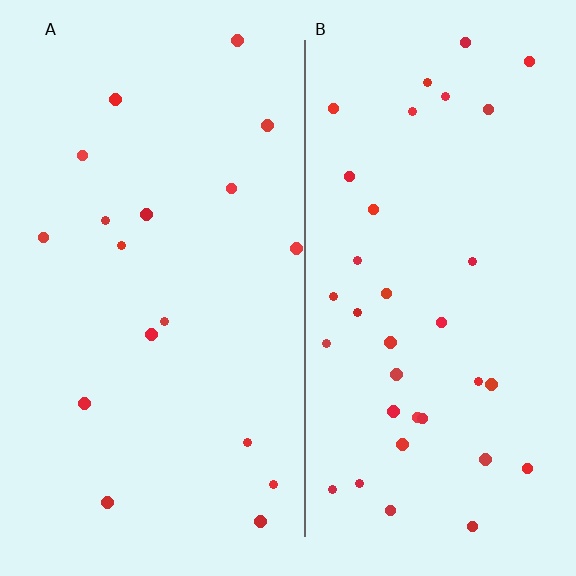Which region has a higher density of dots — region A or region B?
B (the right).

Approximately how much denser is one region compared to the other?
Approximately 2.0× — region B over region A.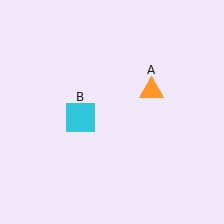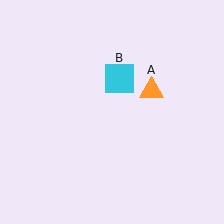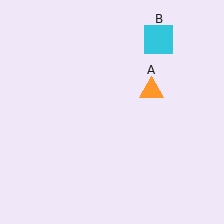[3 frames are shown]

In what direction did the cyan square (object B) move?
The cyan square (object B) moved up and to the right.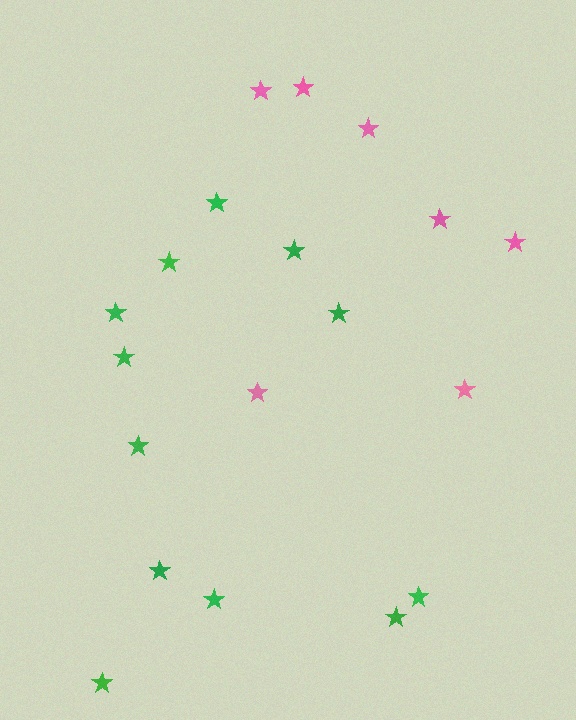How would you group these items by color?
There are 2 groups: one group of green stars (12) and one group of pink stars (7).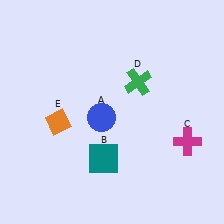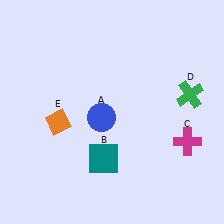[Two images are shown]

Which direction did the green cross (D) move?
The green cross (D) moved right.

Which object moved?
The green cross (D) moved right.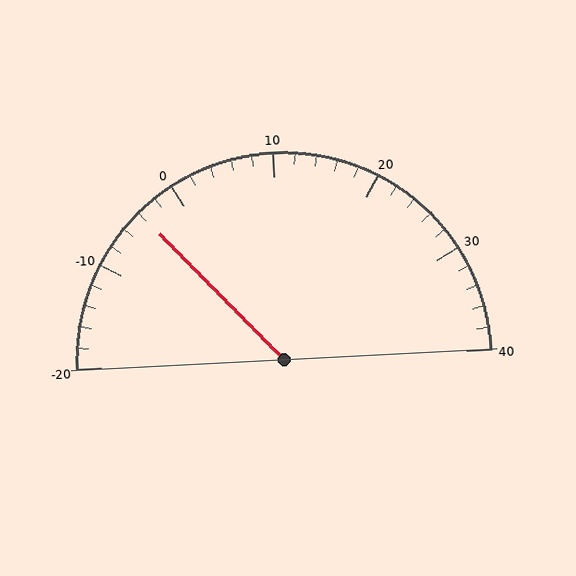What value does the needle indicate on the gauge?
The needle indicates approximately -4.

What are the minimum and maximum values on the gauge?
The gauge ranges from -20 to 40.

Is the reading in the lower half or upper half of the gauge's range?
The reading is in the lower half of the range (-20 to 40).